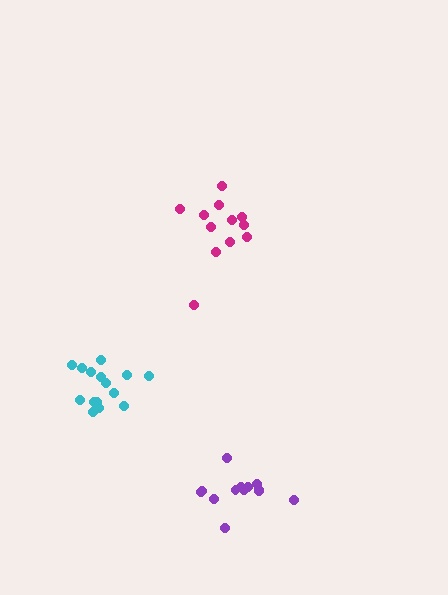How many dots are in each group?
Group 1: 12 dots, Group 2: 15 dots, Group 3: 13 dots (40 total).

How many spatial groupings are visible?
There are 3 spatial groupings.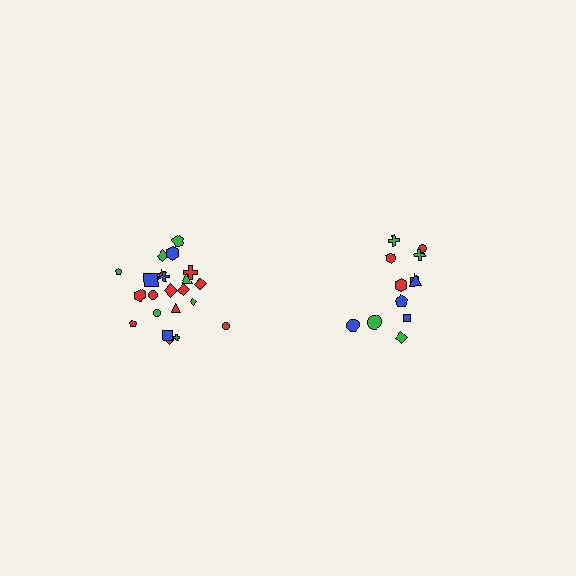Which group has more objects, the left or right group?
The left group.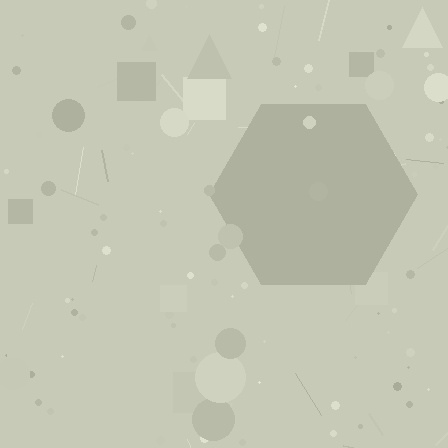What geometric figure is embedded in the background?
A hexagon is embedded in the background.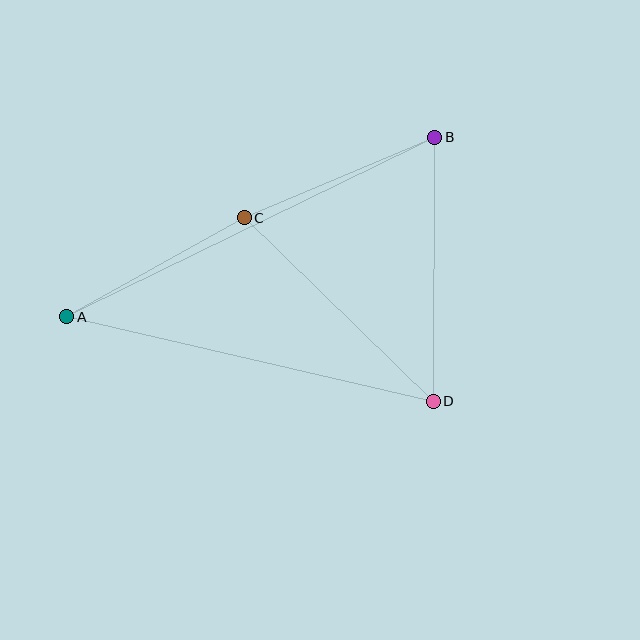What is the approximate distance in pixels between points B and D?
The distance between B and D is approximately 264 pixels.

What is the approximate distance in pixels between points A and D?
The distance between A and D is approximately 376 pixels.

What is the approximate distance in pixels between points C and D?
The distance between C and D is approximately 264 pixels.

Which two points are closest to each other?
Points A and C are closest to each other.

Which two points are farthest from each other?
Points A and B are farthest from each other.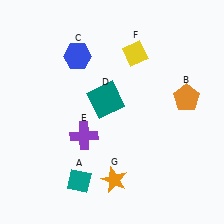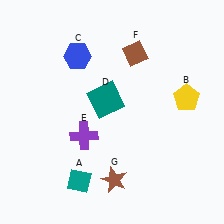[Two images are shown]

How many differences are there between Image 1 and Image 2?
There are 3 differences between the two images.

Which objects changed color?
B changed from orange to yellow. F changed from yellow to brown. G changed from orange to brown.